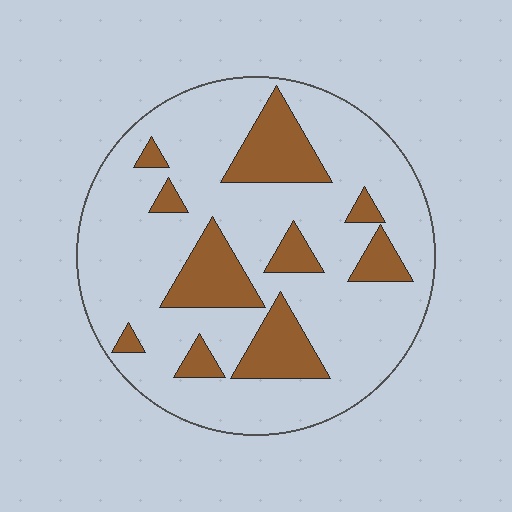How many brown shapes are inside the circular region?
10.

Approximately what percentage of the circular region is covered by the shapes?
Approximately 20%.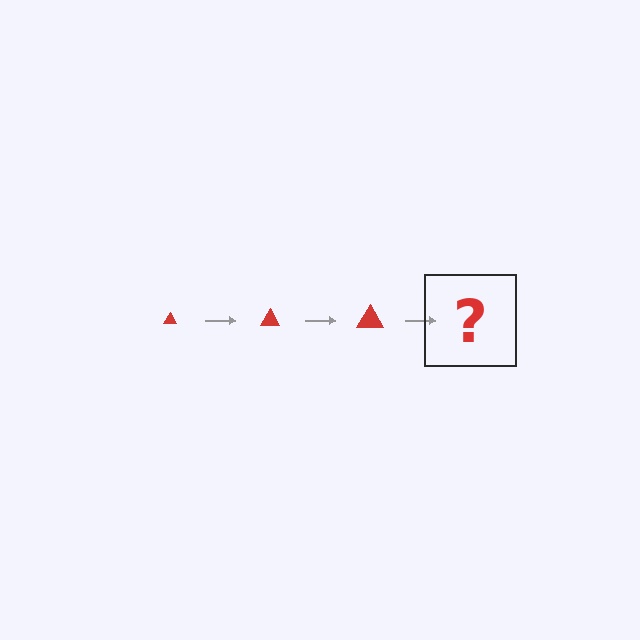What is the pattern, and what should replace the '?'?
The pattern is that the triangle gets progressively larger each step. The '?' should be a red triangle, larger than the previous one.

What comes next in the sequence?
The next element should be a red triangle, larger than the previous one.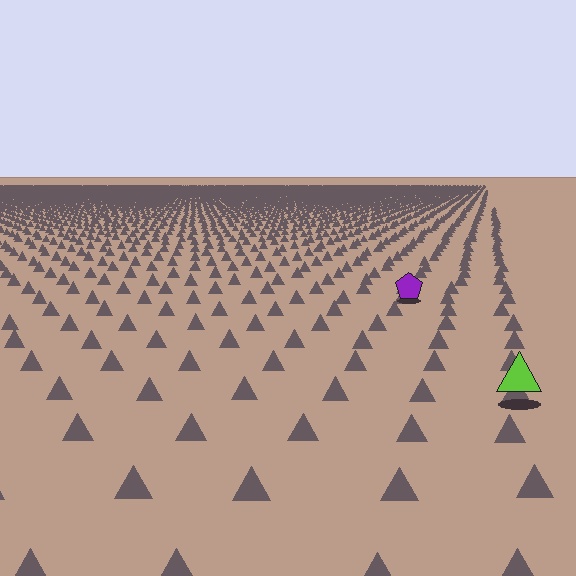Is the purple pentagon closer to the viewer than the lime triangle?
No. The lime triangle is closer — you can tell from the texture gradient: the ground texture is coarser near it.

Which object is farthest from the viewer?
The purple pentagon is farthest from the viewer. It appears smaller and the ground texture around it is denser.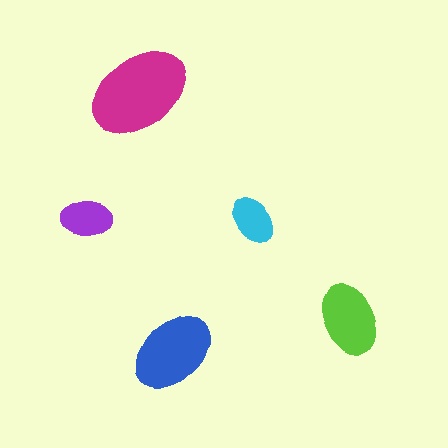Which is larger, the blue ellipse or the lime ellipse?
The blue one.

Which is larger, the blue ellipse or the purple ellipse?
The blue one.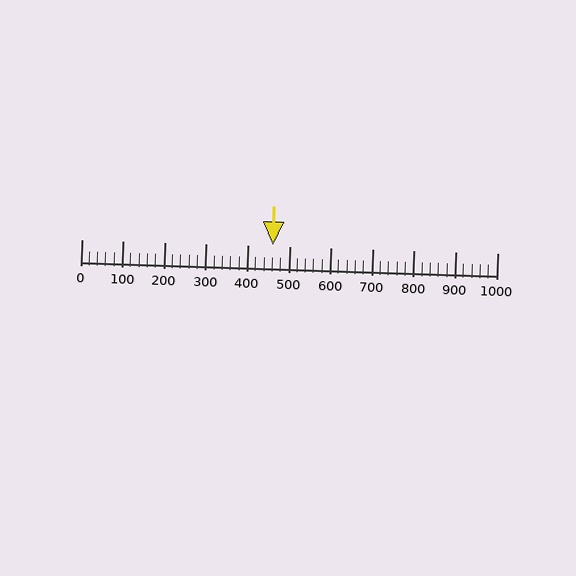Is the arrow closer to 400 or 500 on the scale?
The arrow is closer to 500.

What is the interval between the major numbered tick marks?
The major tick marks are spaced 100 units apart.